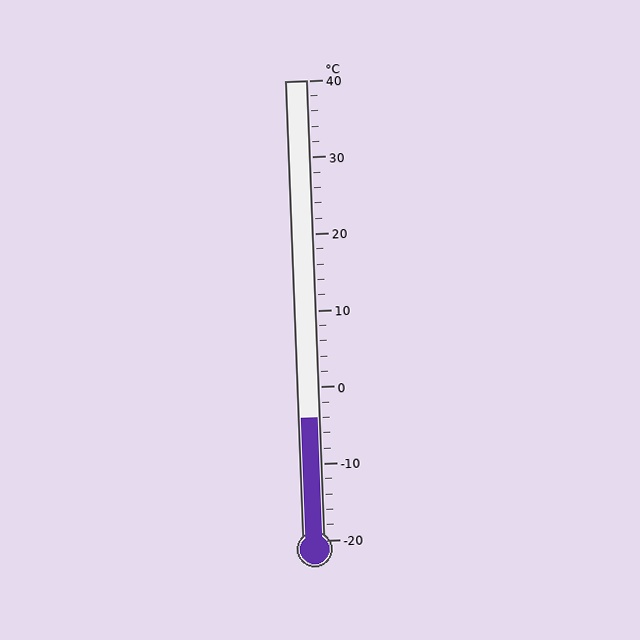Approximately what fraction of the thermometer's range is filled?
The thermometer is filled to approximately 25% of its range.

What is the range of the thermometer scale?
The thermometer scale ranges from -20°C to 40°C.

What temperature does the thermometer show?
The thermometer shows approximately -4°C.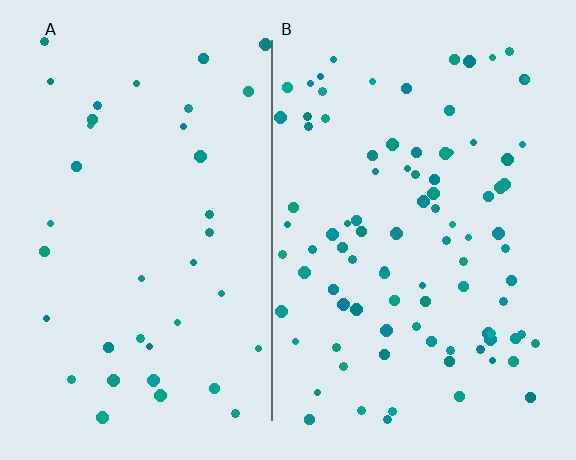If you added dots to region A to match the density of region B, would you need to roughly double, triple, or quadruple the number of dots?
Approximately double.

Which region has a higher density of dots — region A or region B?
B (the right).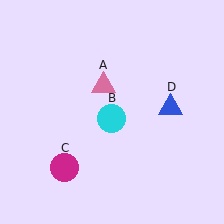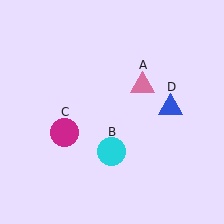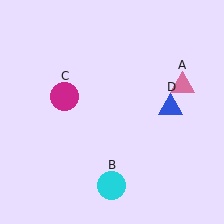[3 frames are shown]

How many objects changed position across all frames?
3 objects changed position: pink triangle (object A), cyan circle (object B), magenta circle (object C).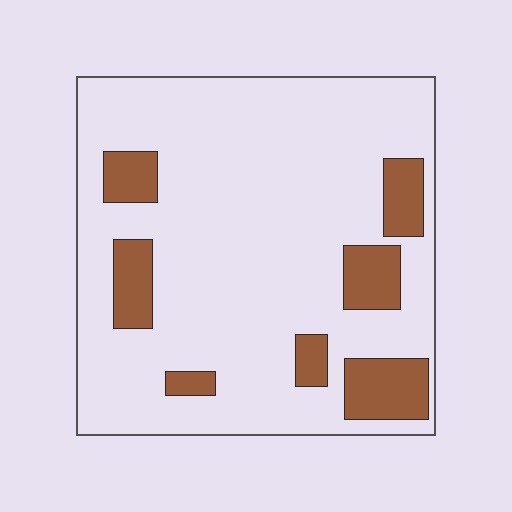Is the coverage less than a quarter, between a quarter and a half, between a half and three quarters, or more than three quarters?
Less than a quarter.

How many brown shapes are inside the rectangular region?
7.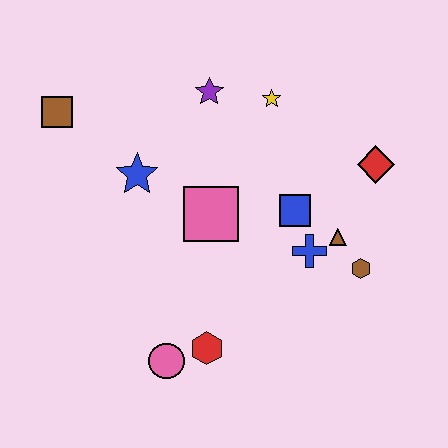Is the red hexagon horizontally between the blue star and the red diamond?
Yes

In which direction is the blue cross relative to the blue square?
The blue cross is below the blue square.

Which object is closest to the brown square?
The blue star is closest to the brown square.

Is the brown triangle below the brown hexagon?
No